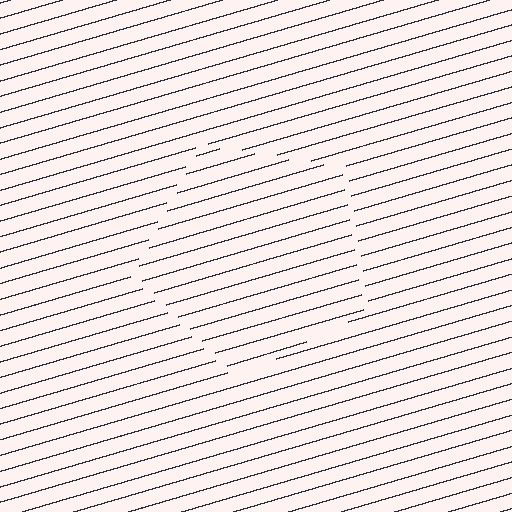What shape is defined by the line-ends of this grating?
An illusory pentagon. The interior of the shape contains the same grating, shifted by half a period — the contour is defined by the phase discontinuity where line-ends from the inner and outer gratings abut.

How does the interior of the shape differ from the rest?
The interior of the shape contains the same grating, shifted by half a period — the contour is defined by the phase discontinuity where line-ends from the inner and outer gratings abut.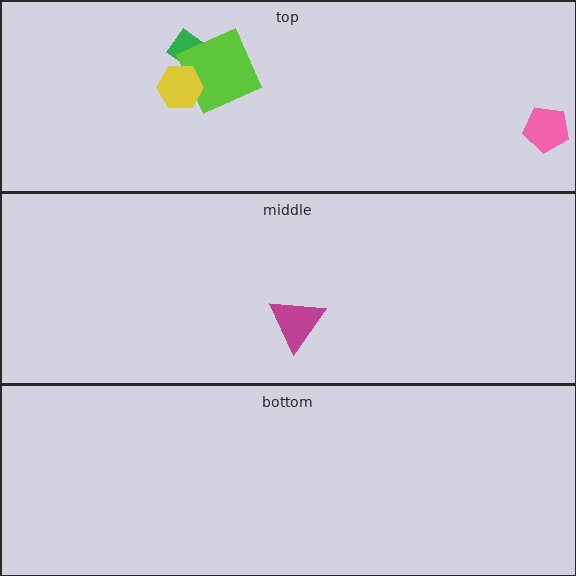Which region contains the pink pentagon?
The top region.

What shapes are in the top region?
The green diamond, the lime square, the pink pentagon, the yellow hexagon.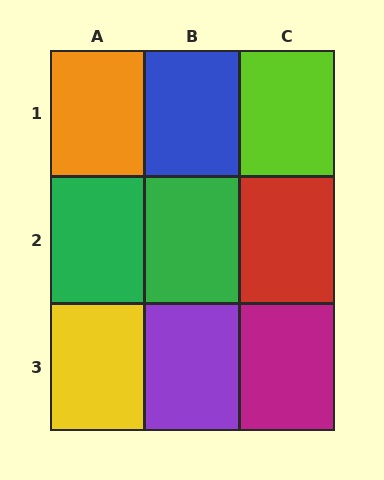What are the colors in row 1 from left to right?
Orange, blue, lime.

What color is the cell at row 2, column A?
Green.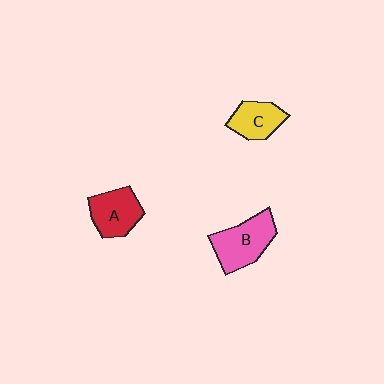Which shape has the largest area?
Shape B (pink).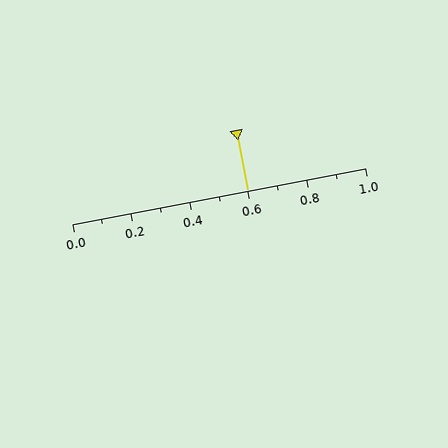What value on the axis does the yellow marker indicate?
The marker indicates approximately 0.6.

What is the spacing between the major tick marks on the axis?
The major ticks are spaced 0.2 apart.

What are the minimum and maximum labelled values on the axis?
The axis runs from 0.0 to 1.0.